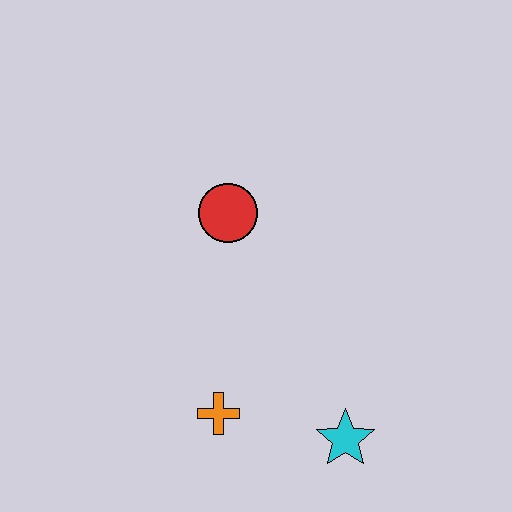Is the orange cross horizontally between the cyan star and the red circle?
No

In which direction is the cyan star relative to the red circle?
The cyan star is below the red circle.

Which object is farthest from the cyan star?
The red circle is farthest from the cyan star.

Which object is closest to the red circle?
The orange cross is closest to the red circle.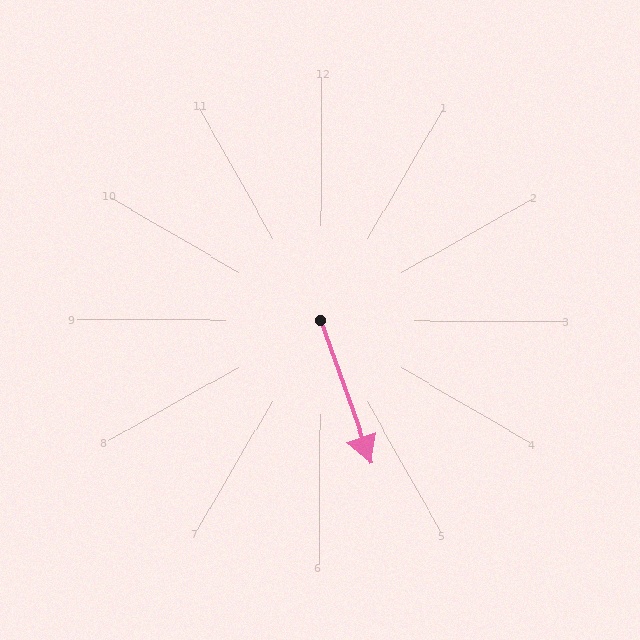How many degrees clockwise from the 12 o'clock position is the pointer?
Approximately 160 degrees.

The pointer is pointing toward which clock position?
Roughly 5 o'clock.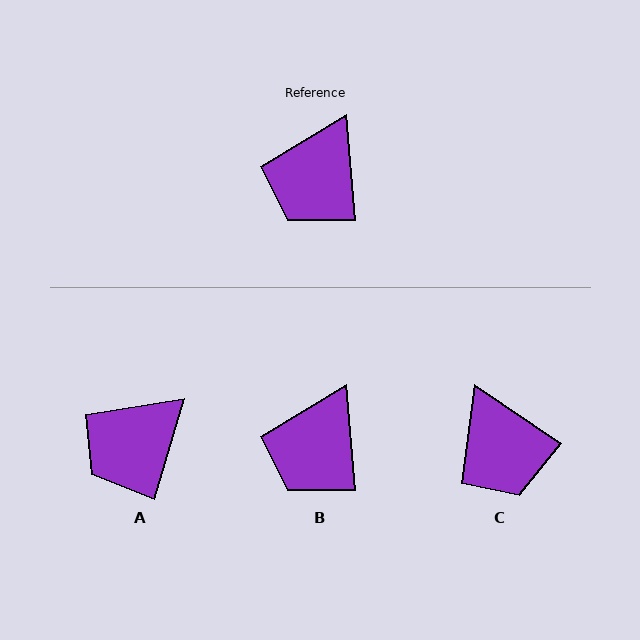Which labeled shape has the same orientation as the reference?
B.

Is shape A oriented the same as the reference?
No, it is off by about 21 degrees.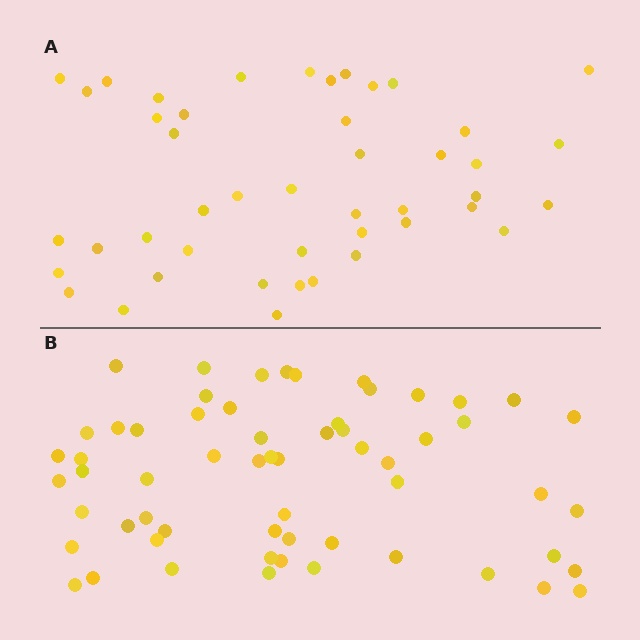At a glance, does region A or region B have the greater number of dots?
Region B (the bottom region) has more dots.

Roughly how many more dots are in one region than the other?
Region B has approximately 15 more dots than region A.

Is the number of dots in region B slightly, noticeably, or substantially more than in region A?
Region B has noticeably more, but not dramatically so. The ratio is roughly 1.3 to 1.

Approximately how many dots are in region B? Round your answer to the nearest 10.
About 60 dots.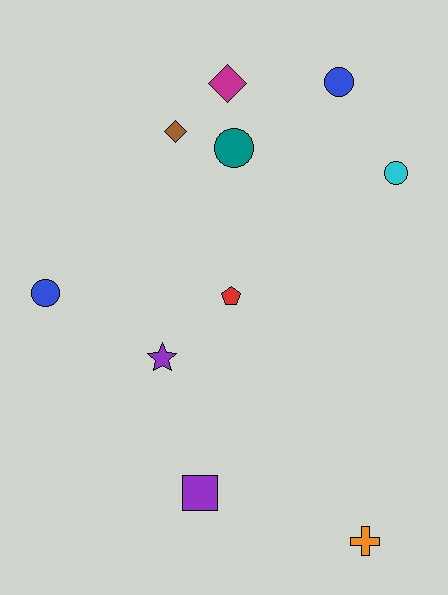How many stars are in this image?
There is 1 star.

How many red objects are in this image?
There is 1 red object.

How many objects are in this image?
There are 10 objects.